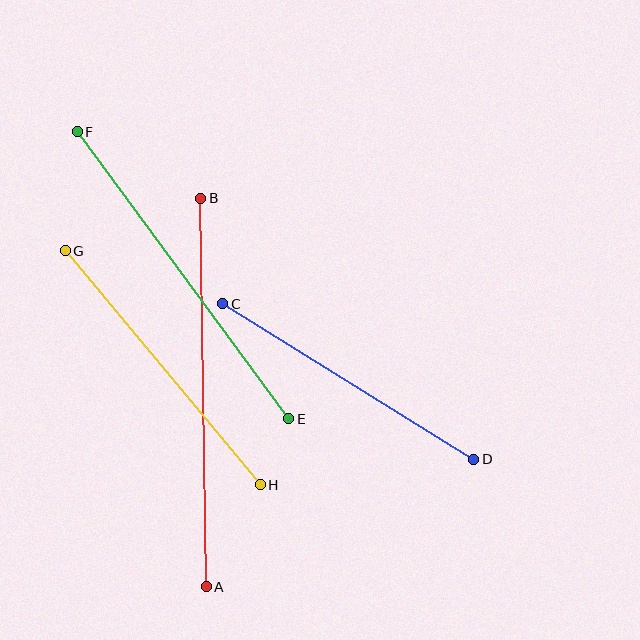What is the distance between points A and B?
The distance is approximately 389 pixels.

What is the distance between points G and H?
The distance is approximately 305 pixels.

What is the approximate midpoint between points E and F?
The midpoint is at approximately (183, 275) pixels.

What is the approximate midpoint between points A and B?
The midpoint is at approximately (203, 392) pixels.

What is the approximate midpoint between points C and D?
The midpoint is at approximately (348, 382) pixels.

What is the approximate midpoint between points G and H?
The midpoint is at approximately (163, 368) pixels.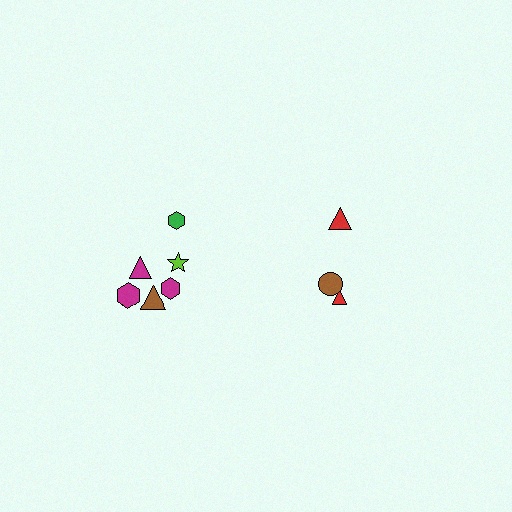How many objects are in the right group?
There are 3 objects.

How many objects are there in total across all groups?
There are 9 objects.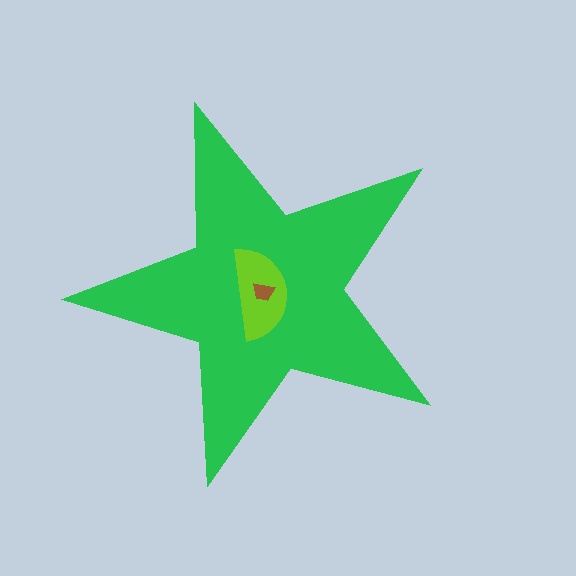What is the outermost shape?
The green star.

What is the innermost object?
The brown trapezoid.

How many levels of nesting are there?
3.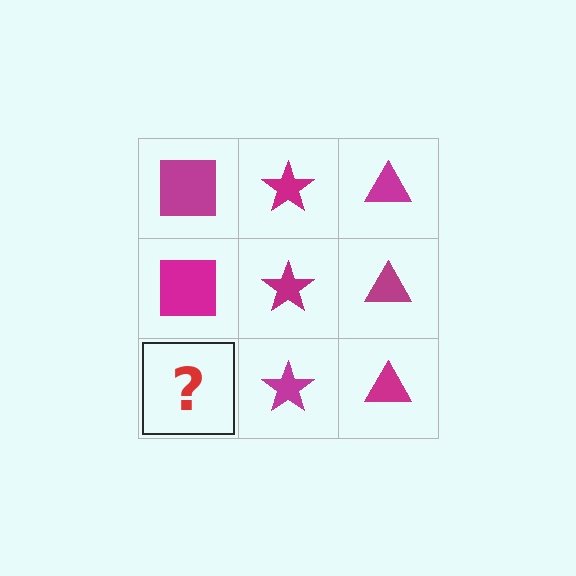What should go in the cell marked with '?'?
The missing cell should contain a magenta square.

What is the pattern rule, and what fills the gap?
The rule is that each column has a consistent shape. The gap should be filled with a magenta square.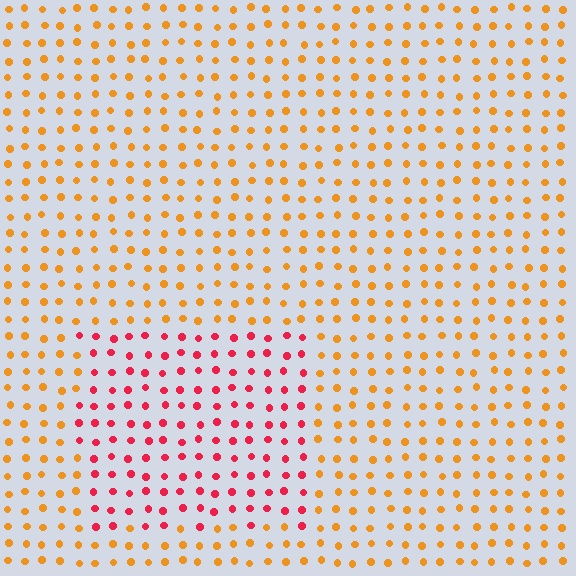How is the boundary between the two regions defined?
The boundary is defined purely by a slight shift in hue (about 46 degrees). Spacing, size, and orientation are identical on both sides.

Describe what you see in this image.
The image is filled with small orange elements in a uniform arrangement. A rectangle-shaped region is visible where the elements are tinted to a slightly different hue, forming a subtle color boundary.